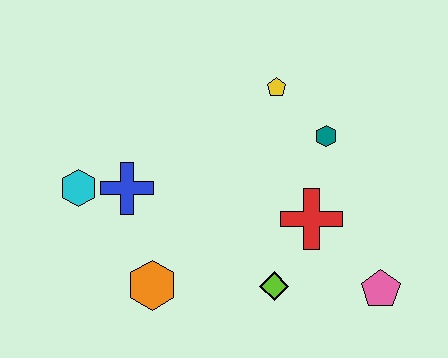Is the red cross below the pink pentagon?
No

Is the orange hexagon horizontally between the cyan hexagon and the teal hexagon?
Yes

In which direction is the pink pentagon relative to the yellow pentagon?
The pink pentagon is below the yellow pentagon.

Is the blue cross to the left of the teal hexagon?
Yes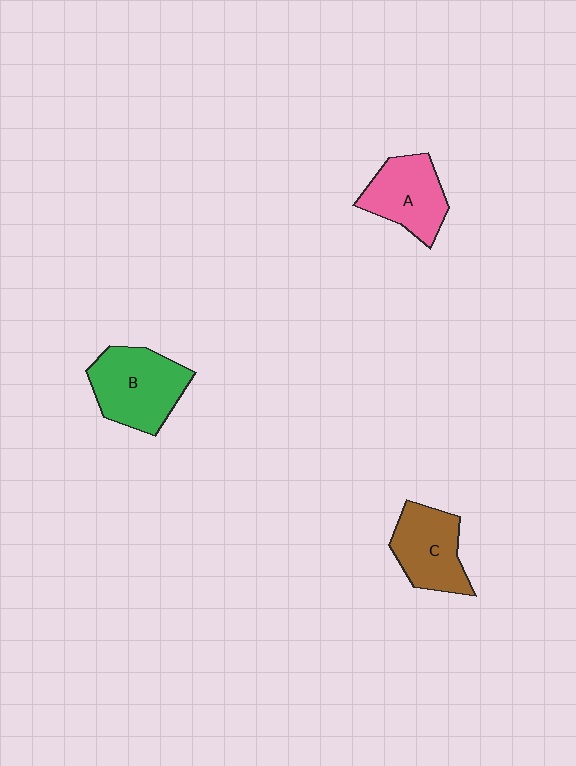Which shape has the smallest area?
Shape A (pink).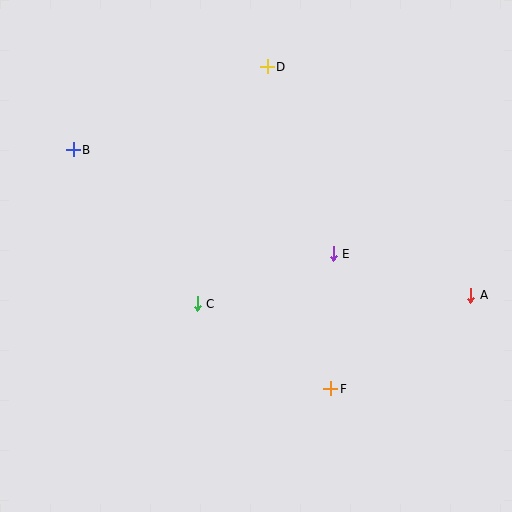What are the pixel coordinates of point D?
Point D is at (267, 67).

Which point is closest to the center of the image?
Point C at (197, 304) is closest to the center.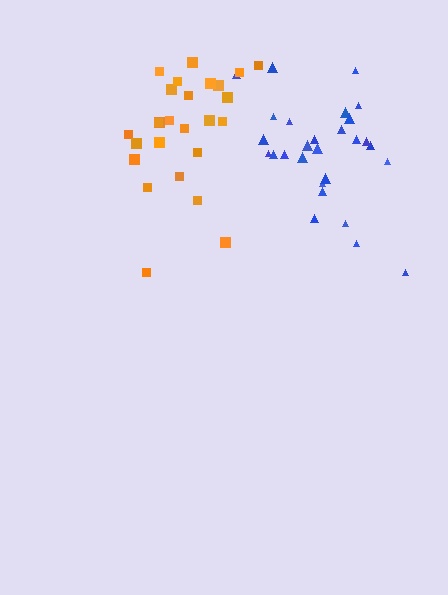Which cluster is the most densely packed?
Orange.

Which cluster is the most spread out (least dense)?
Blue.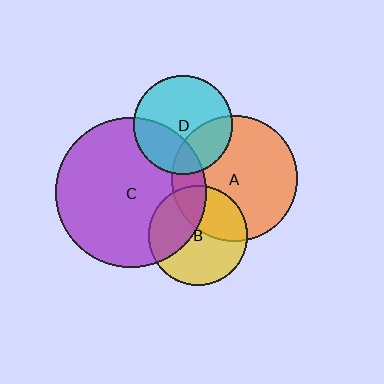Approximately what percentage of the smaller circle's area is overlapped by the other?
Approximately 35%.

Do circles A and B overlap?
Yes.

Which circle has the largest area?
Circle C (purple).